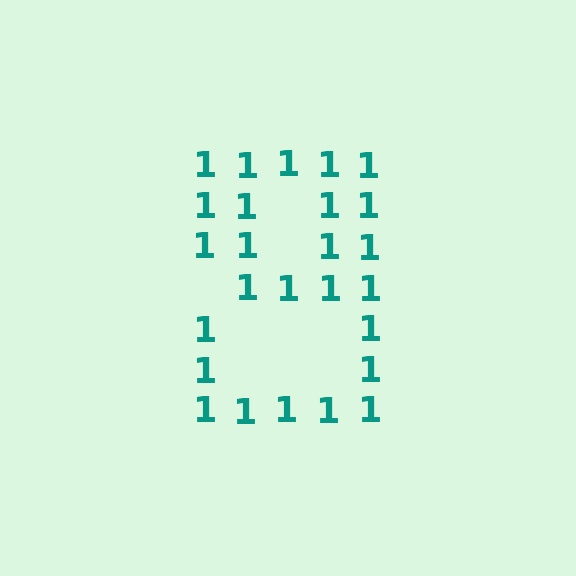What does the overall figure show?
The overall figure shows the digit 8.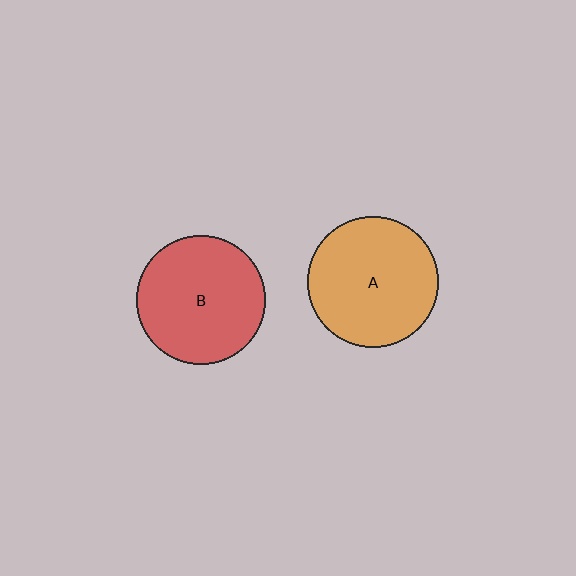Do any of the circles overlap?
No, none of the circles overlap.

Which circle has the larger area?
Circle A (orange).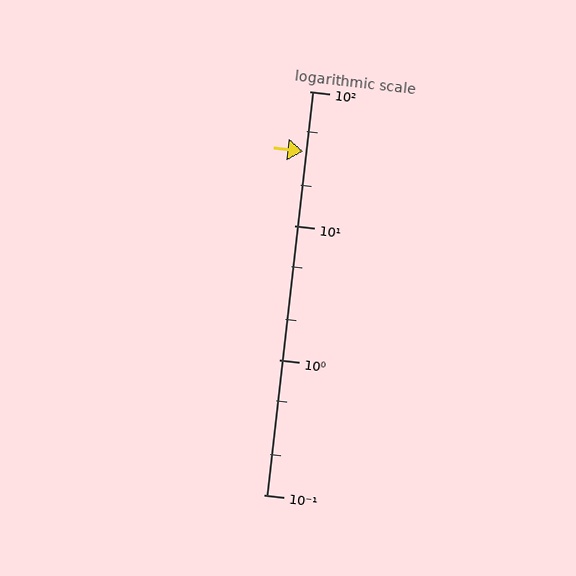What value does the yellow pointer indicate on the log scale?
The pointer indicates approximately 36.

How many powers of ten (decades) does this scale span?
The scale spans 3 decades, from 0.1 to 100.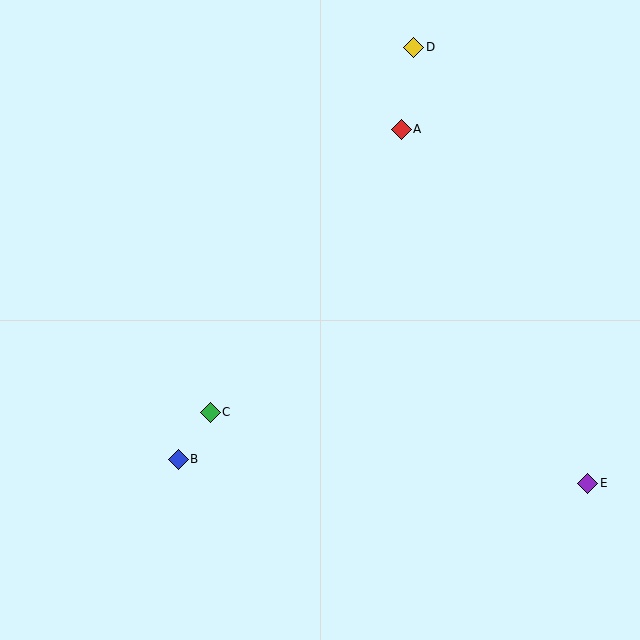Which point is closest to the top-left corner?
Point D is closest to the top-left corner.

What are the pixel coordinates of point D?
Point D is at (414, 47).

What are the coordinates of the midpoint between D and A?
The midpoint between D and A is at (407, 88).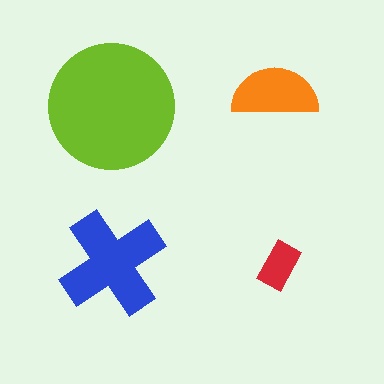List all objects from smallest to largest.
The red rectangle, the orange semicircle, the blue cross, the lime circle.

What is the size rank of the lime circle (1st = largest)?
1st.